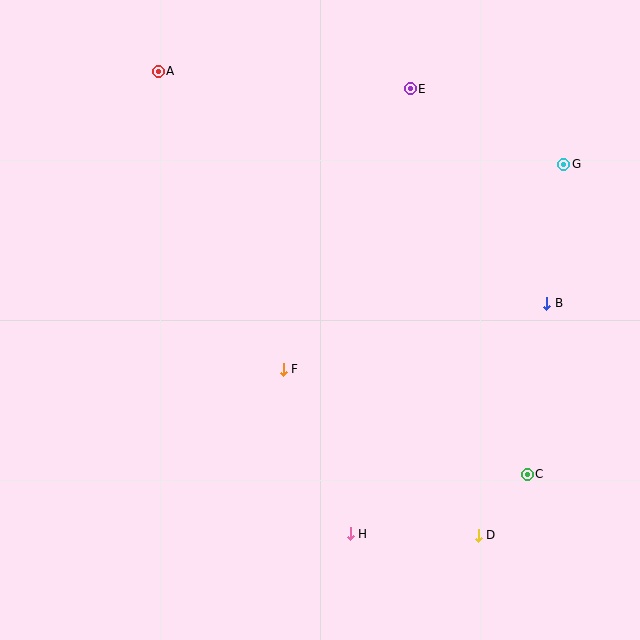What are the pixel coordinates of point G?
Point G is at (564, 164).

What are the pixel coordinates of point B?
Point B is at (547, 303).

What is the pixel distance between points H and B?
The distance between H and B is 303 pixels.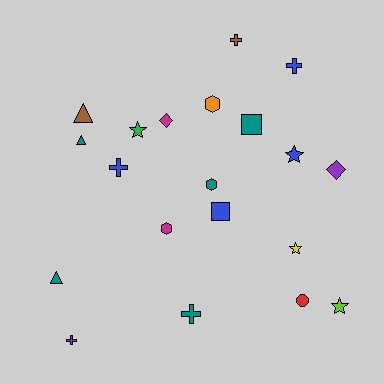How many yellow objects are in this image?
There is 1 yellow object.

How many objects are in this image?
There are 20 objects.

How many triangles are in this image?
There are 3 triangles.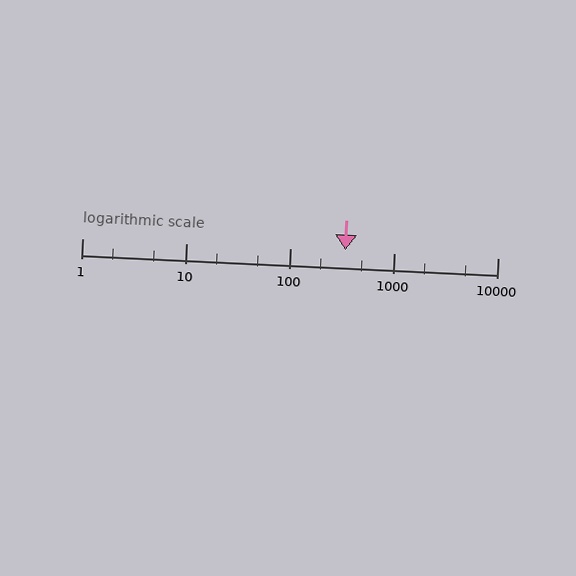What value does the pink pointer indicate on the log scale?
The pointer indicates approximately 340.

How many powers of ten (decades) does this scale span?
The scale spans 4 decades, from 1 to 10000.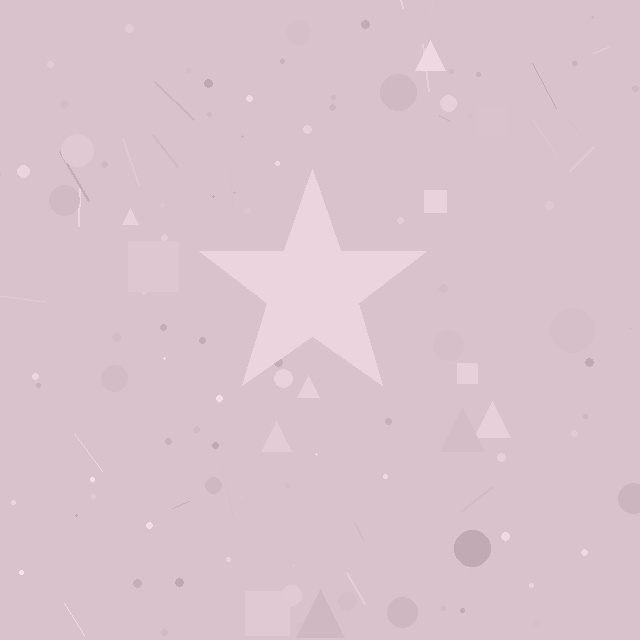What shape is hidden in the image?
A star is hidden in the image.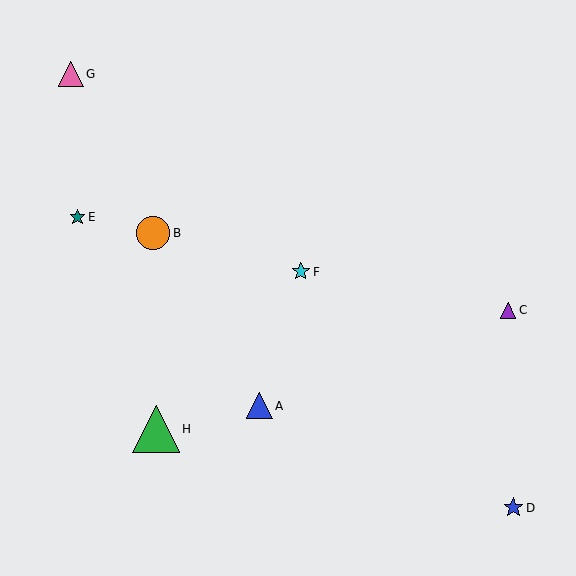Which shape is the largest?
The green triangle (labeled H) is the largest.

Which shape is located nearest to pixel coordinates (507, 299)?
The purple triangle (labeled C) at (508, 310) is nearest to that location.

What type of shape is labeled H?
Shape H is a green triangle.